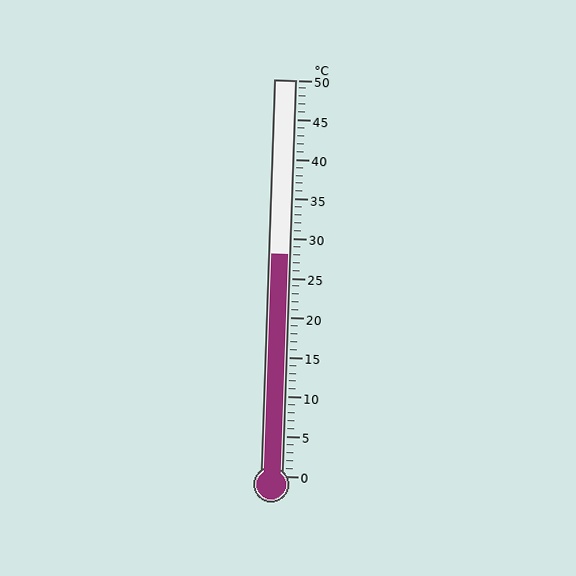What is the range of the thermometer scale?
The thermometer scale ranges from 0°C to 50°C.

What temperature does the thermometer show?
The thermometer shows approximately 28°C.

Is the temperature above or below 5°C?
The temperature is above 5°C.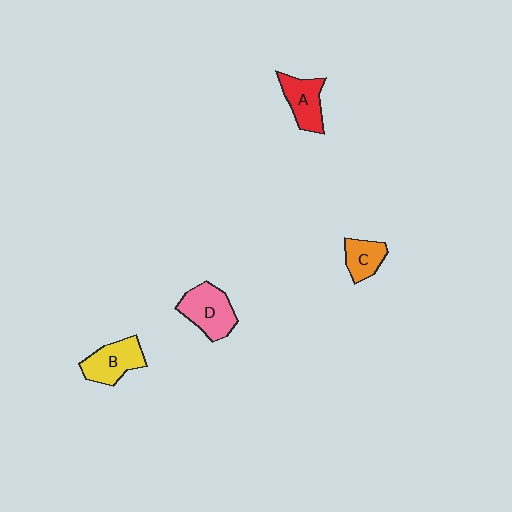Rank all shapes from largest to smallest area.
From largest to smallest: D (pink), B (yellow), A (red), C (orange).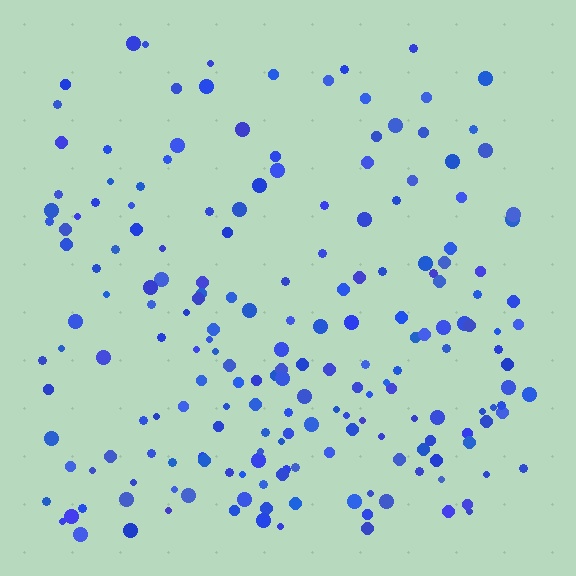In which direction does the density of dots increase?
From top to bottom, with the bottom side densest.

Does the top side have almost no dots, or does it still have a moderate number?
Still a moderate number, just noticeably fewer than the bottom.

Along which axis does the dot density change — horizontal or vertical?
Vertical.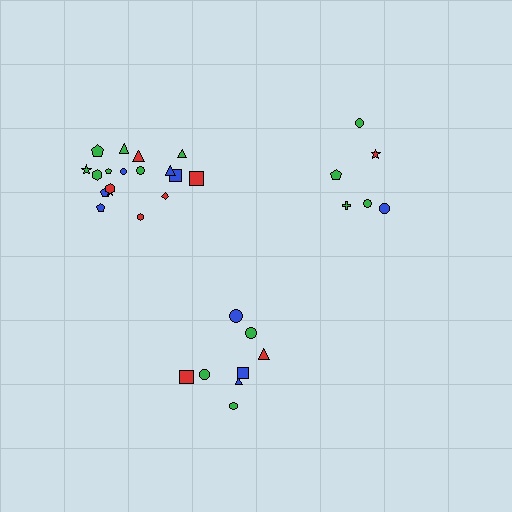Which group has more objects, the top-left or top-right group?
The top-left group.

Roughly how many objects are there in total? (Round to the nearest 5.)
Roughly 30 objects in total.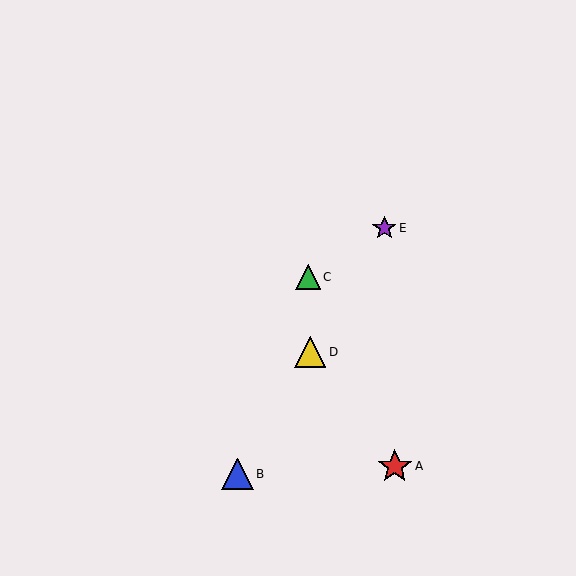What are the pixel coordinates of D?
Object D is at (310, 352).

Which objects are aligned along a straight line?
Objects B, D, E are aligned along a straight line.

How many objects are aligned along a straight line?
3 objects (B, D, E) are aligned along a straight line.